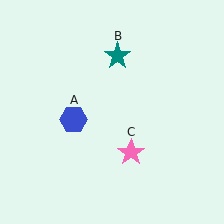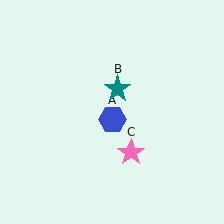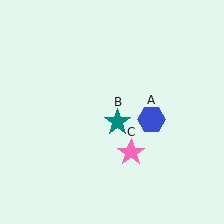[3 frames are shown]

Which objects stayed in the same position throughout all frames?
Pink star (object C) remained stationary.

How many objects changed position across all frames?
2 objects changed position: blue hexagon (object A), teal star (object B).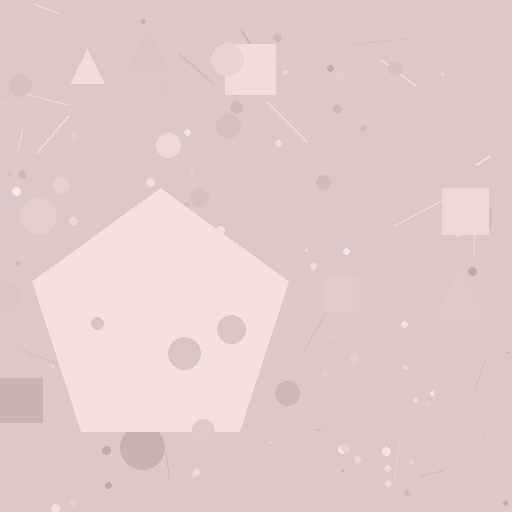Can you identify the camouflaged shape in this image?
The camouflaged shape is a pentagon.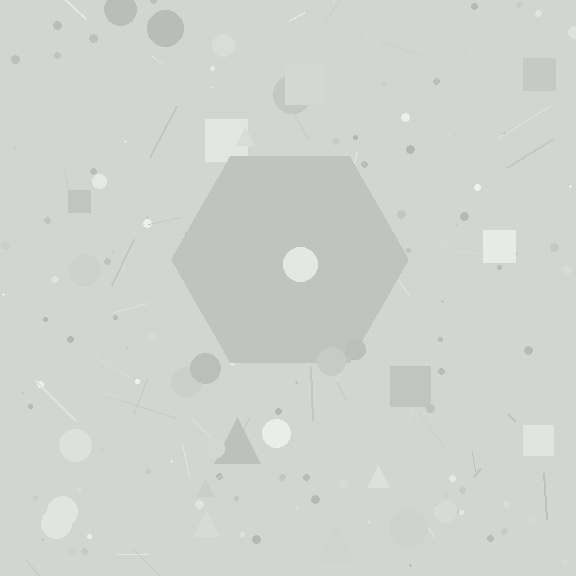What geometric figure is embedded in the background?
A hexagon is embedded in the background.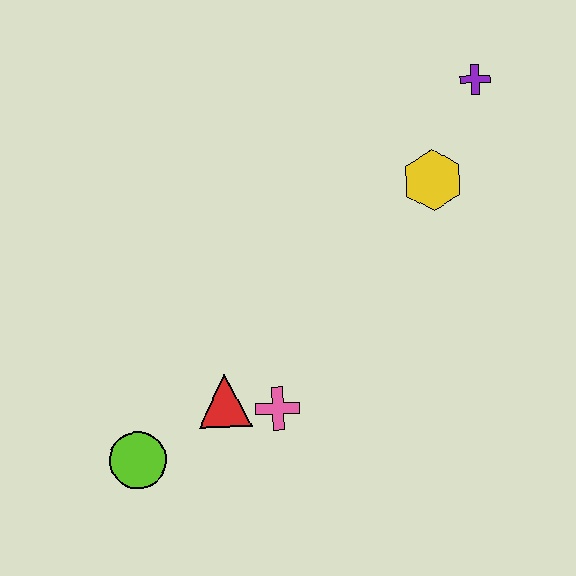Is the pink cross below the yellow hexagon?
Yes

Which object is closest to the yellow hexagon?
The purple cross is closest to the yellow hexagon.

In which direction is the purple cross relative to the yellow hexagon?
The purple cross is above the yellow hexagon.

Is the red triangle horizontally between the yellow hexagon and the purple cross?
No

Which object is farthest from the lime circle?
The purple cross is farthest from the lime circle.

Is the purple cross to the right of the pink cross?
Yes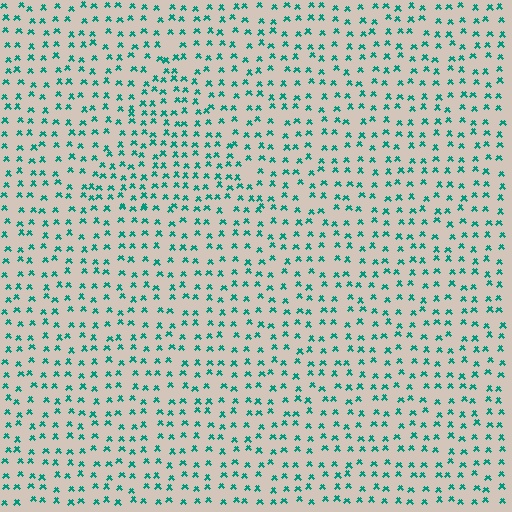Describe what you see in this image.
The image contains small teal elements arranged at two different densities. A triangle-shaped region is visible where the elements are more densely packed than the surrounding area.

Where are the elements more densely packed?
The elements are more densely packed inside the triangle boundary.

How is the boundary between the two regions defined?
The boundary is defined by a change in element density (approximately 1.4x ratio). All elements are the same color, size, and shape.